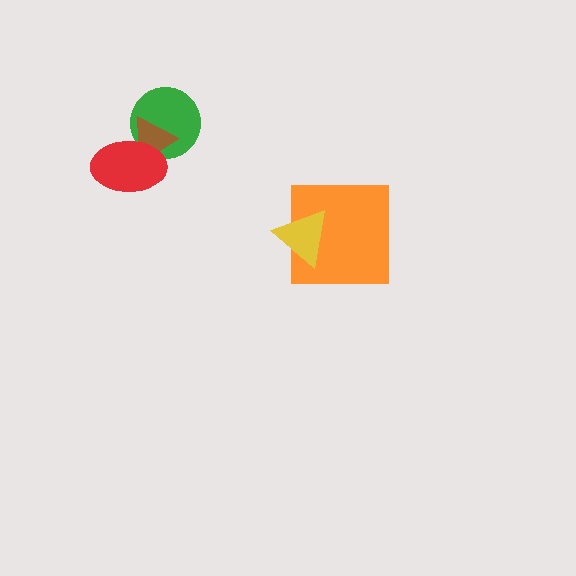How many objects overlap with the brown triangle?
2 objects overlap with the brown triangle.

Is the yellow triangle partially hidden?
No, no other shape covers it.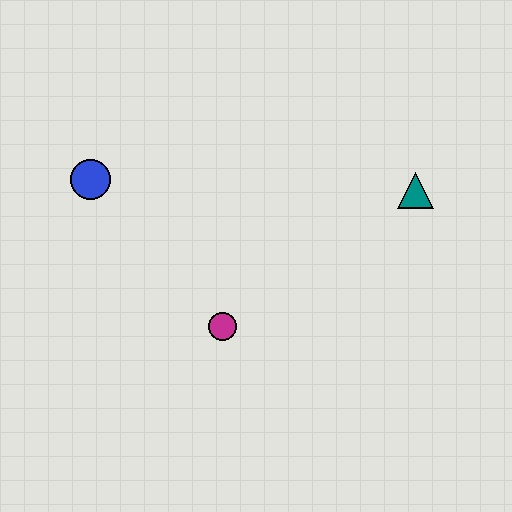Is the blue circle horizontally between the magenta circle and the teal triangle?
No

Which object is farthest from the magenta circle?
The teal triangle is farthest from the magenta circle.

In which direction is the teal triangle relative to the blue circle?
The teal triangle is to the right of the blue circle.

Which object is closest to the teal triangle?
The magenta circle is closest to the teal triangle.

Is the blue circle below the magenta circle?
No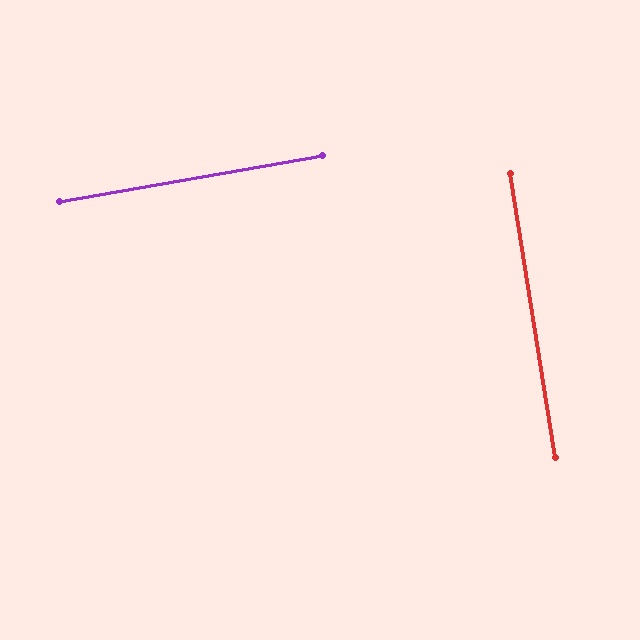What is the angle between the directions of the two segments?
Approximately 89 degrees.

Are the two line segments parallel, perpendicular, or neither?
Perpendicular — they meet at approximately 89°.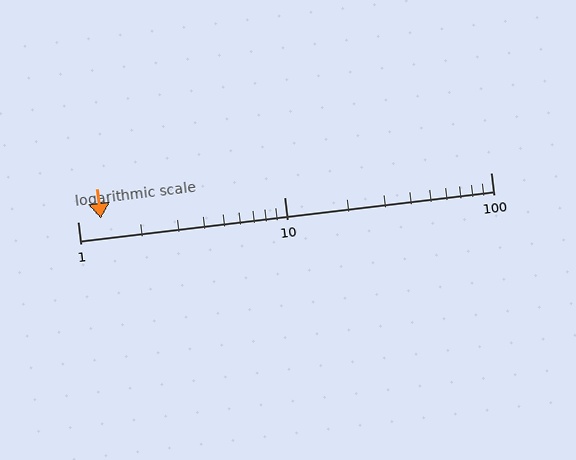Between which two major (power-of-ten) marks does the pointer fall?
The pointer is between 1 and 10.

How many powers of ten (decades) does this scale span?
The scale spans 2 decades, from 1 to 100.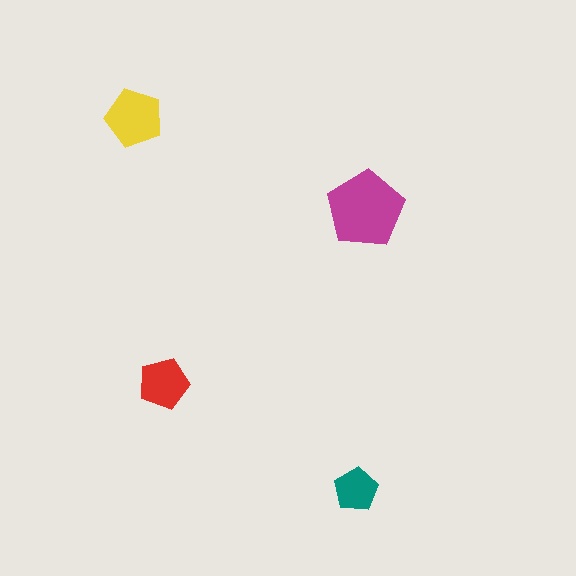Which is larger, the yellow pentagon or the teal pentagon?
The yellow one.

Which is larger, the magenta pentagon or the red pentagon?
The magenta one.